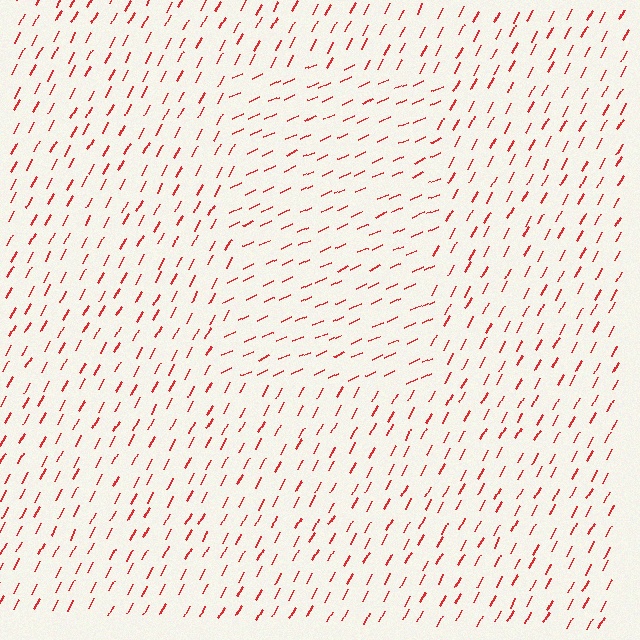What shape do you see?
I see a rectangle.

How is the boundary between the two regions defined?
The boundary is defined purely by a change in line orientation (approximately 37 degrees difference). All lines are the same color and thickness.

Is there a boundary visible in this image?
Yes, there is a texture boundary formed by a change in line orientation.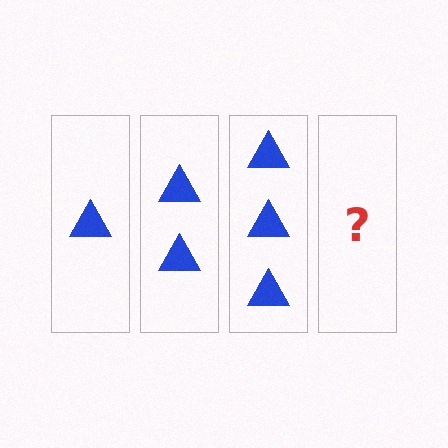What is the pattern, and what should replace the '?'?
The pattern is that each step adds one more triangle. The '?' should be 4 triangles.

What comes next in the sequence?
The next element should be 4 triangles.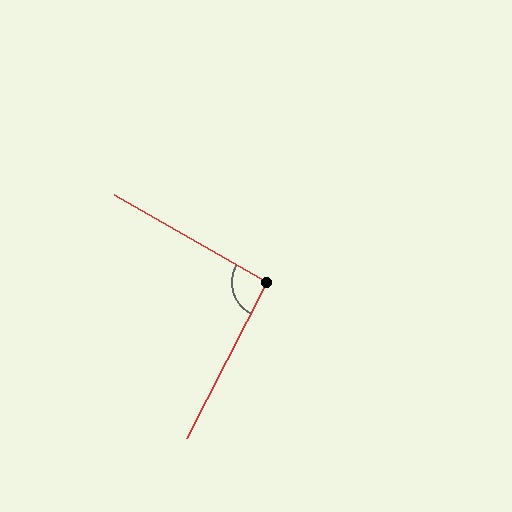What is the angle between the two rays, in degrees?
Approximately 93 degrees.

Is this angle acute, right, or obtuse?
It is approximately a right angle.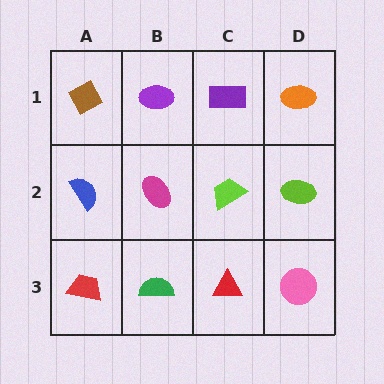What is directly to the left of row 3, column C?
A green semicircle.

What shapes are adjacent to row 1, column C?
A lime trapezoid (row 2, column C), a purple ellipse (row 1, column B), an orange ellipse (row 1, column D).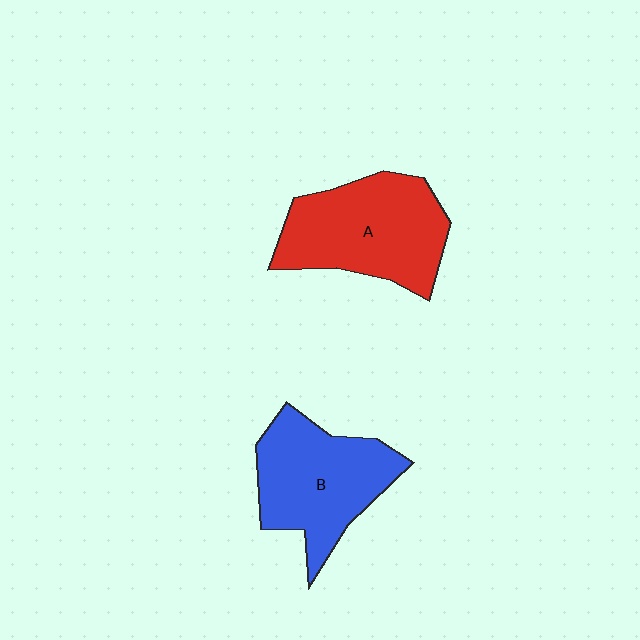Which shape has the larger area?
Shape A (red).